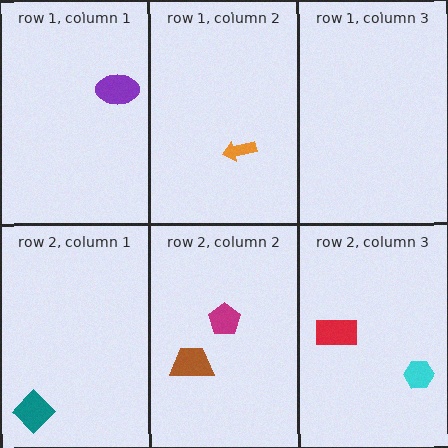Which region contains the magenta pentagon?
The row 2, column 2 region.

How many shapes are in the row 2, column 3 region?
2.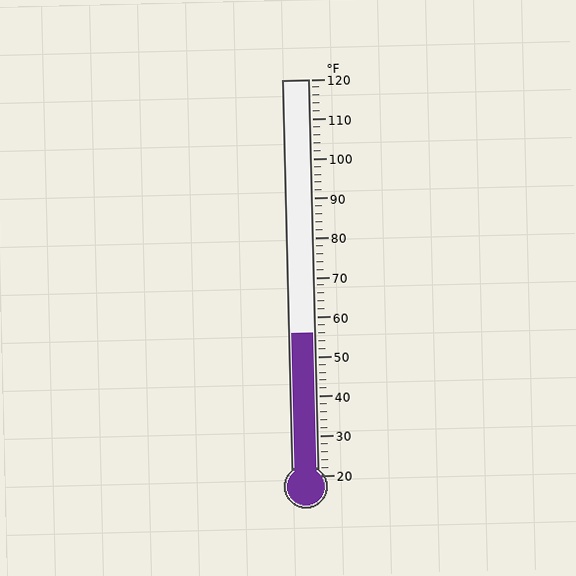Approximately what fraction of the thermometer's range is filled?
The thermometer is filled to approximately 35% of its range.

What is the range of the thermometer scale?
The thermometer scale ranges from 20°F to 120°F.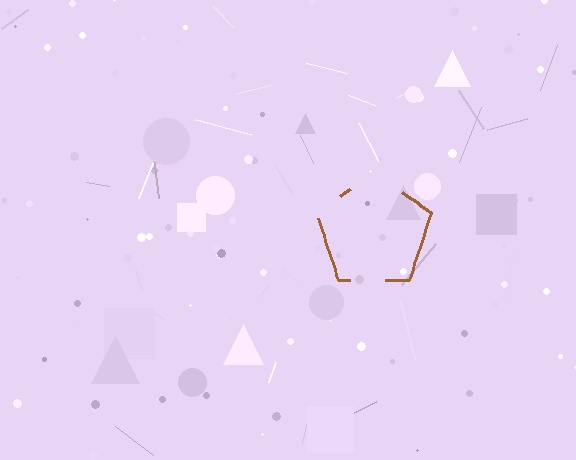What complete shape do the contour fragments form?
The contour fragments form a pentagon.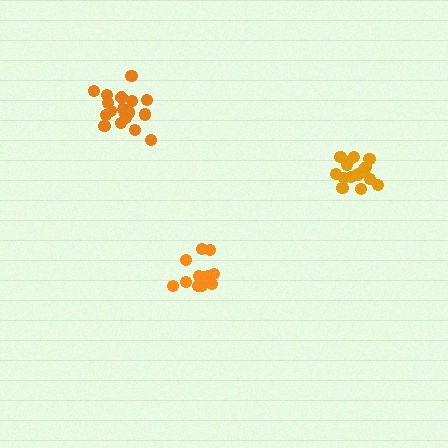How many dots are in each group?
Group 1: 13 dots, Group 2: 16 dots, Group 3: 19 dots (48 total).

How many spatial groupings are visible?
There are 3 spatial groupings.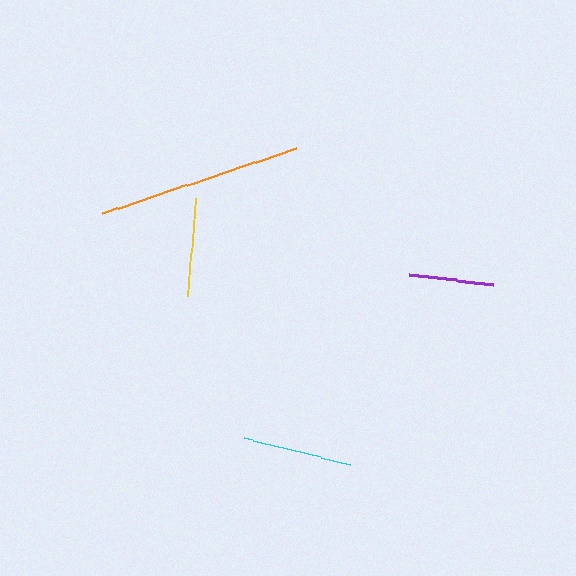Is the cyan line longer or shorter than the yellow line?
The cyan line is longer than the yellow line.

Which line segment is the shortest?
The purple line is the shortest at approximately 85 pixels.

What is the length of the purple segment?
The purple segment is approximately 85 pixels long.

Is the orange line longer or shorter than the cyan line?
The orange line is longer than the cyan line.